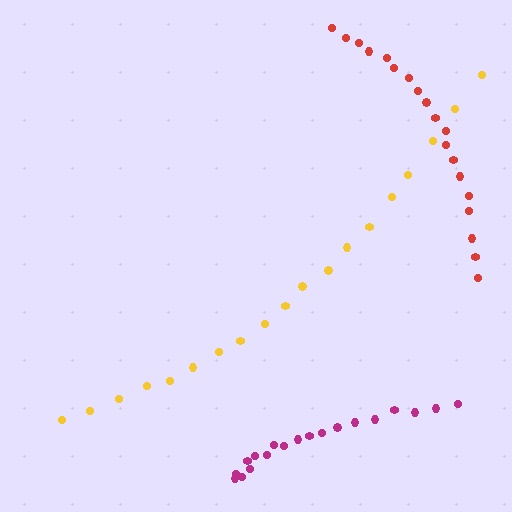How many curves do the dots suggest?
There are 3 distinct paths.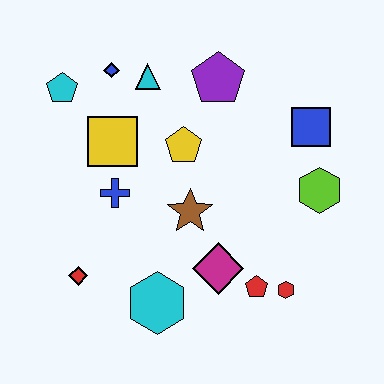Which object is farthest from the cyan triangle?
The red hexagon is farthest from the cyan triangle.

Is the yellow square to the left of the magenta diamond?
Yes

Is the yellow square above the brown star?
Yes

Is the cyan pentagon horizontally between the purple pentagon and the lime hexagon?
No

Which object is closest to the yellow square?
The blue cross is closest to the yellow square.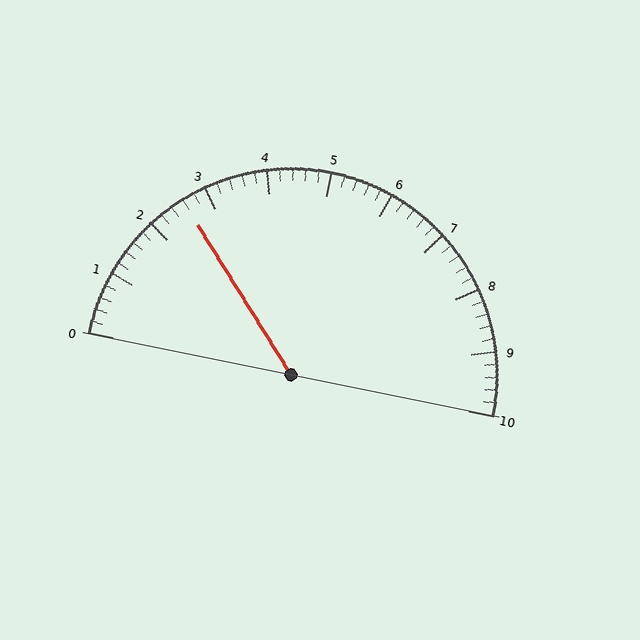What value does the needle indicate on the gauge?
The needle indicates approximately 2.6.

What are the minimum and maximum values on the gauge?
The gauge ranges from 0 to 10.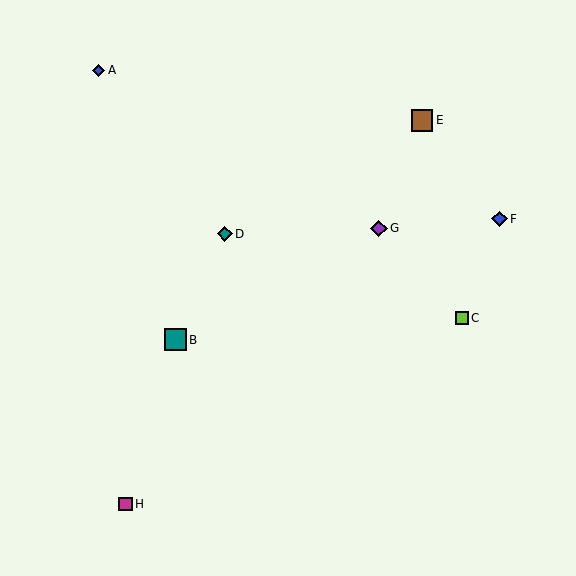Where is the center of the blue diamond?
The center of the blue diamond is at (99, 70).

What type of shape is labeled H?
Shape H is a magenta square.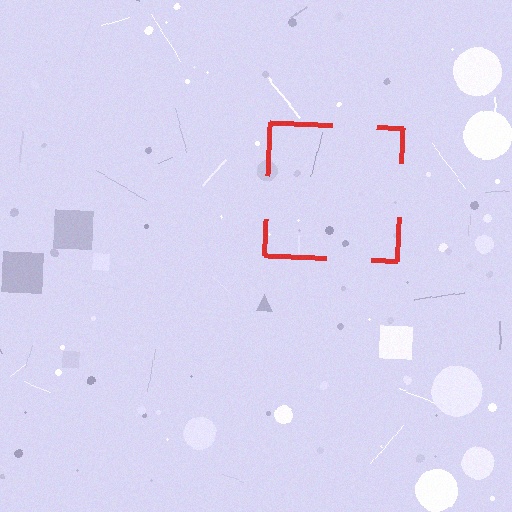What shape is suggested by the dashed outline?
The dashed outline suggests a square.